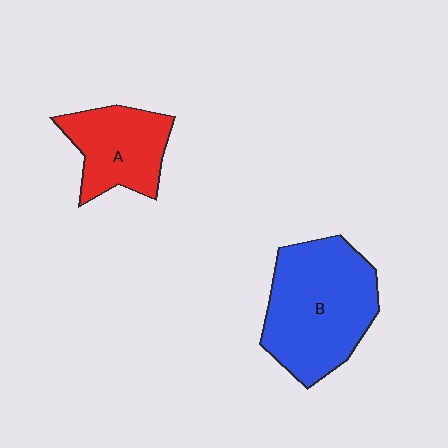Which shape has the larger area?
Shape B (blue).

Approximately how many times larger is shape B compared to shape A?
Approximately 1.7 times.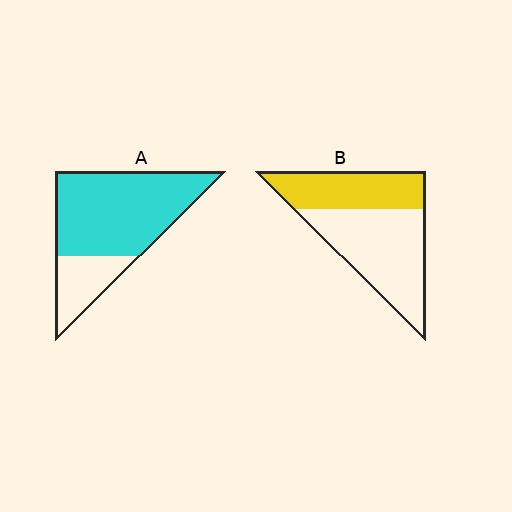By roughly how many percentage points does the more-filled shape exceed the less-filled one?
By roughly 35 percentage points (A over B).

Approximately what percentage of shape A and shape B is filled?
A is approximately 75% and B is approximately 40%.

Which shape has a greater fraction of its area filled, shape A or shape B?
Shape A.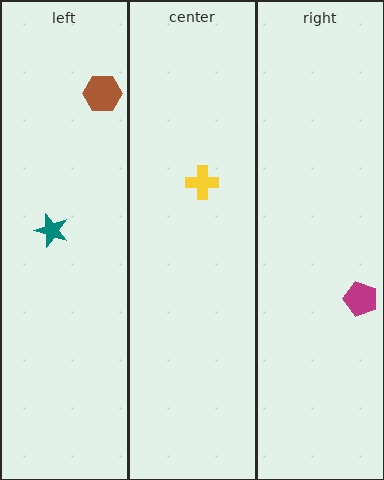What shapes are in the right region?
The magenta pentagon.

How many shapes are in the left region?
2.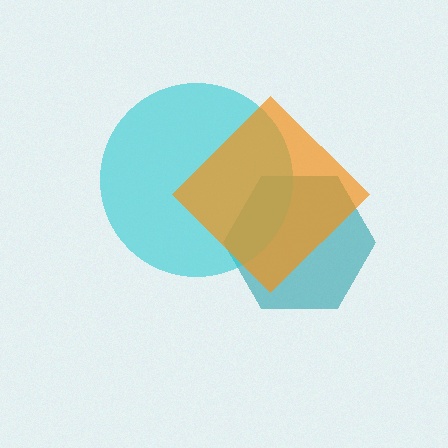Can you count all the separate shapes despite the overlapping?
Yes, there are 3 separate shapes.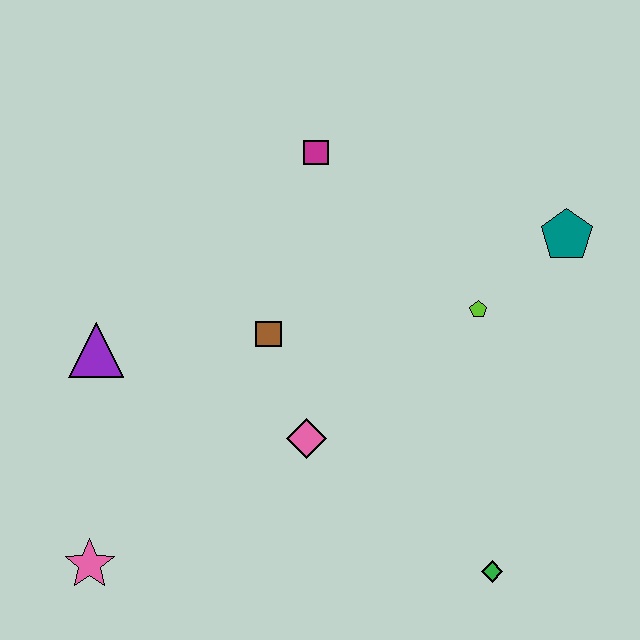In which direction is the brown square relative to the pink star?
The brown square is above the pink star.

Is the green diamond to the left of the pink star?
No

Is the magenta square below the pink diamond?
No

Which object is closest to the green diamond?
The pink diamond is closest to the green diamond.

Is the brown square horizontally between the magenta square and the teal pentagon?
No